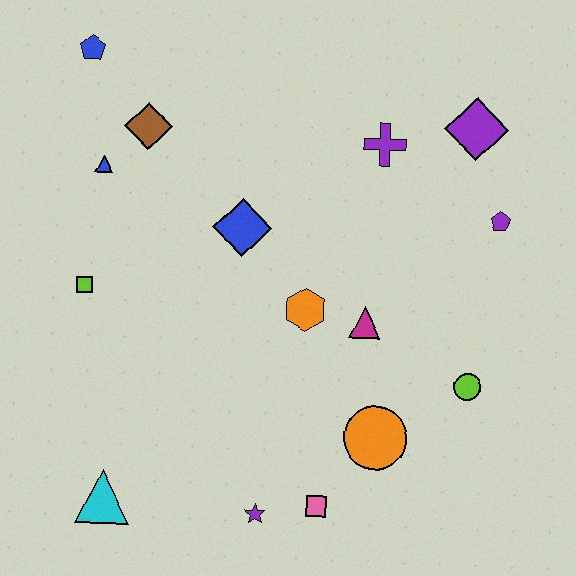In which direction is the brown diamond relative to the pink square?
The brown diamond is above the pink square.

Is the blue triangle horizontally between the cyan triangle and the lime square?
Yes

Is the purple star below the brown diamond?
Yes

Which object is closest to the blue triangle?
The brown diamond is closest to the blue triangle.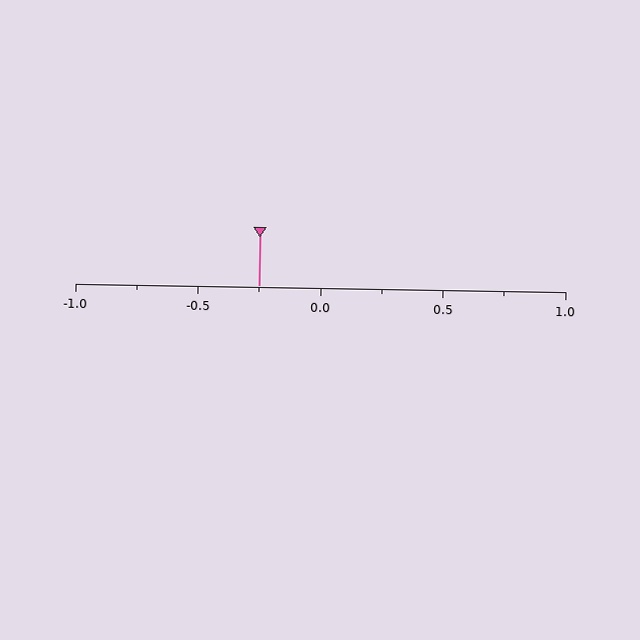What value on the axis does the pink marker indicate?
The marker indicates approximately -0.25.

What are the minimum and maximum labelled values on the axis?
The axis runs from -1.0 to 1.0.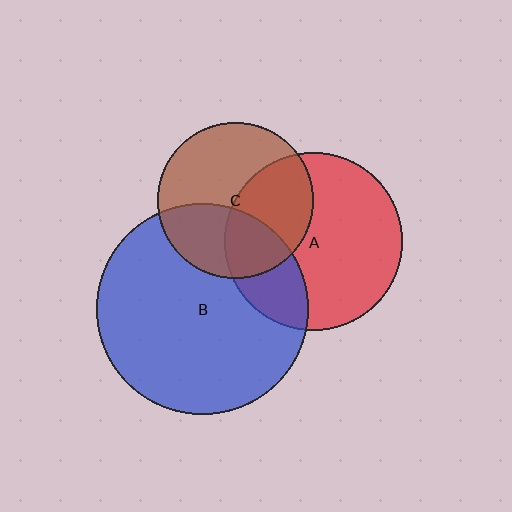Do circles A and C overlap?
Yes.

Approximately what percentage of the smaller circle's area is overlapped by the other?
Approximately 40%.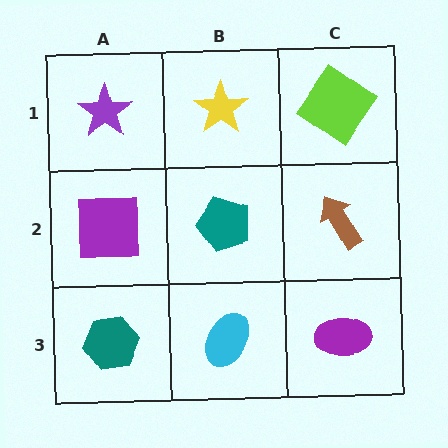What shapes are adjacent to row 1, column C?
A brown arrow (row 2, column C), a yellow star (row 1, column B).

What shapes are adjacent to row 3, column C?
A brown arrow (row 2, column C), a cyan ellipse (row 3, column B).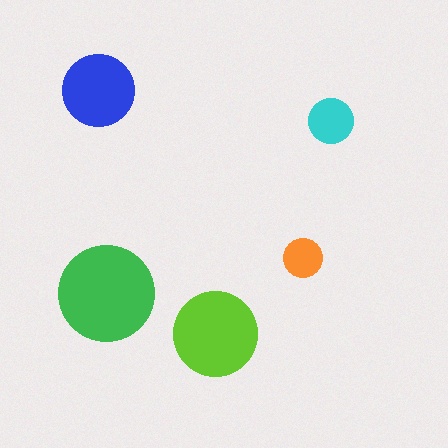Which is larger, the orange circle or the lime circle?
The lime one.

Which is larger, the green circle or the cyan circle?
The green one.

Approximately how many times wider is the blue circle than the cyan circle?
About 1.5 times wider.